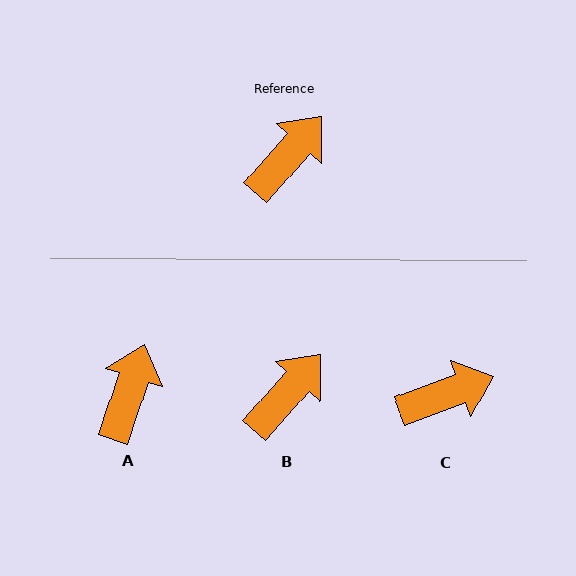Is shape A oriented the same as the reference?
No, it is off by about 23 degrees.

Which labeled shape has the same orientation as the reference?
B.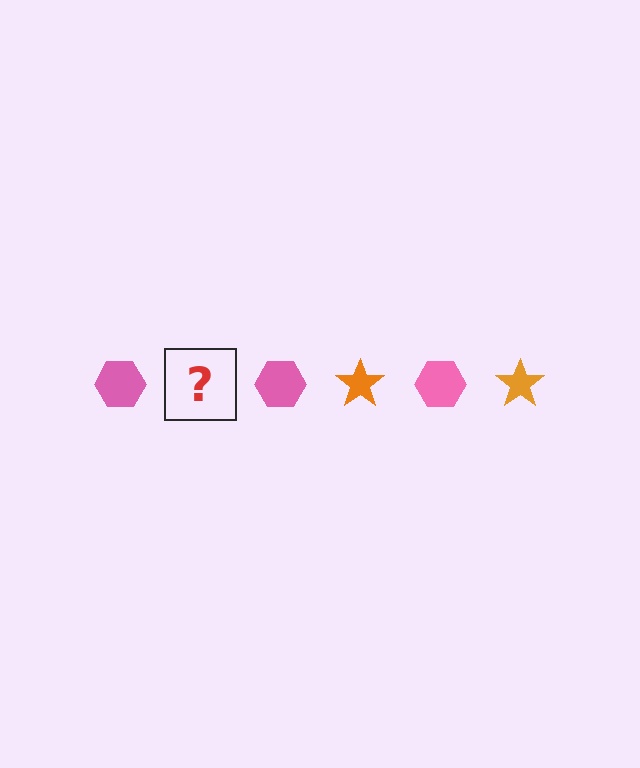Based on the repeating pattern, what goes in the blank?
The blank should be an orange star.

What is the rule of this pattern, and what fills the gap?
The rule is that the pattern alternates between pink hexagon and orange star. The gap should be filled with an orange star.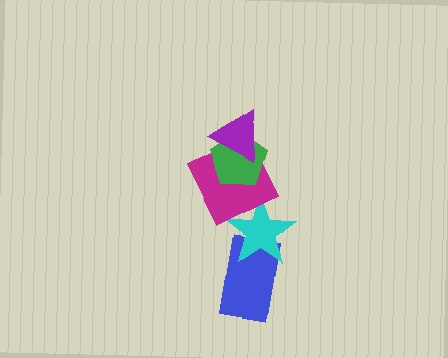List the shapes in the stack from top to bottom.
From top to bottom: the purple triangle, the green pentagon, the magenta square, the cyan star, the blue rectangle.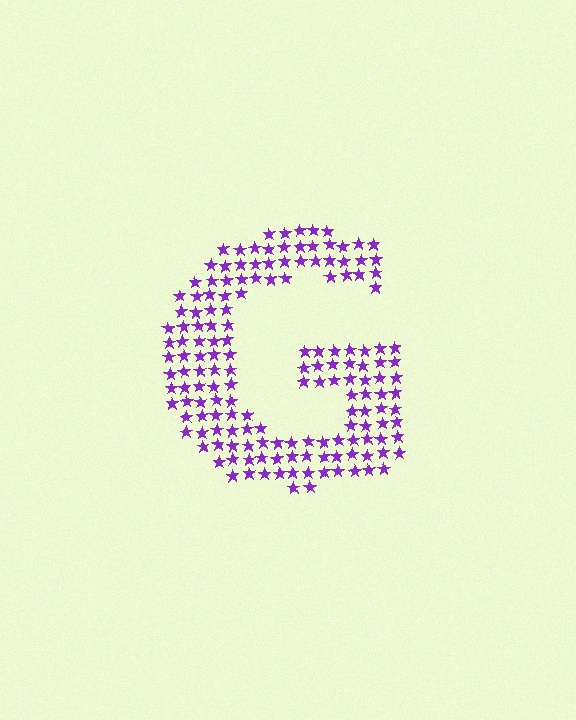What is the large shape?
The large shape is the letter G.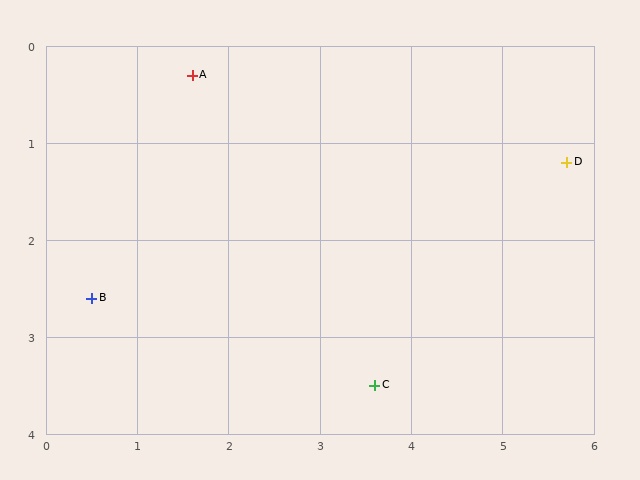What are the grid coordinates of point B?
Point B is at approximately (0.5, 2.6).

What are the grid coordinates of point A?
Point A is at approximately (1.6, 0.3).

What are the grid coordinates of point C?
Point C is at approximately (3.6, 3.5).